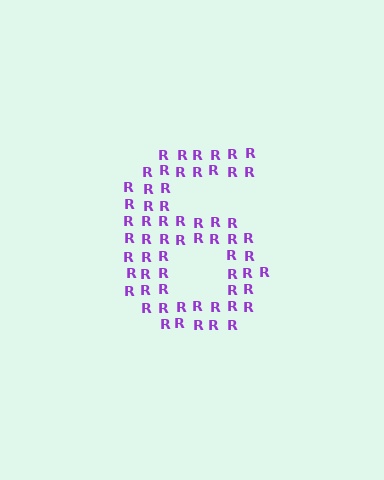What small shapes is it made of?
It is made of small letter R's.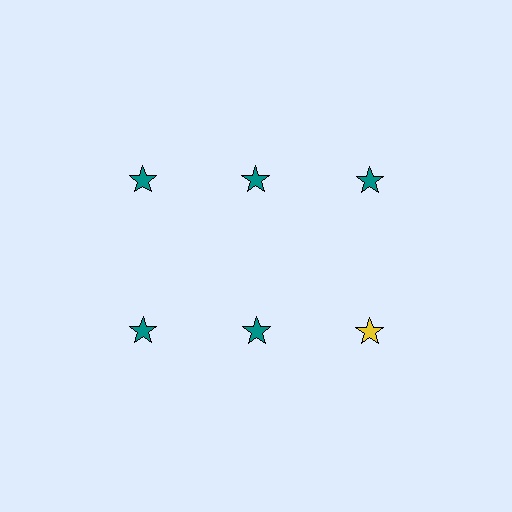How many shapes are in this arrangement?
There are 6 shapes arranged in a grid pattern.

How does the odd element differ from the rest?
It has a different color: yellow instead of teal.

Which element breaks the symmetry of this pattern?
The yellow star in the second row, center column breaks the symmetry. All other shapes are teal stars.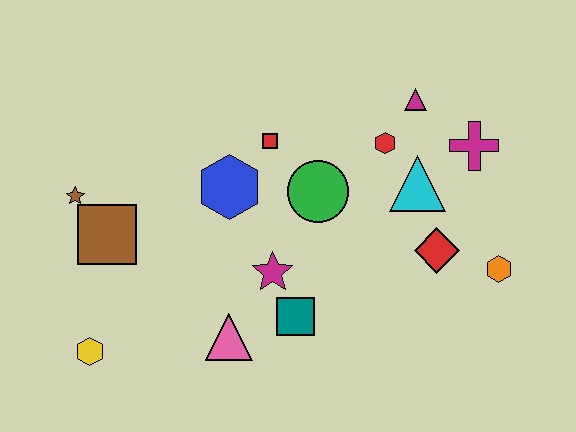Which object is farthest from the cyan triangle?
The yellow hexagon is farthest from the cyan triangle.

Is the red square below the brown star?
No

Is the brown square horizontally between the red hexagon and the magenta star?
No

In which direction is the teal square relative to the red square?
The teal square is below the red square.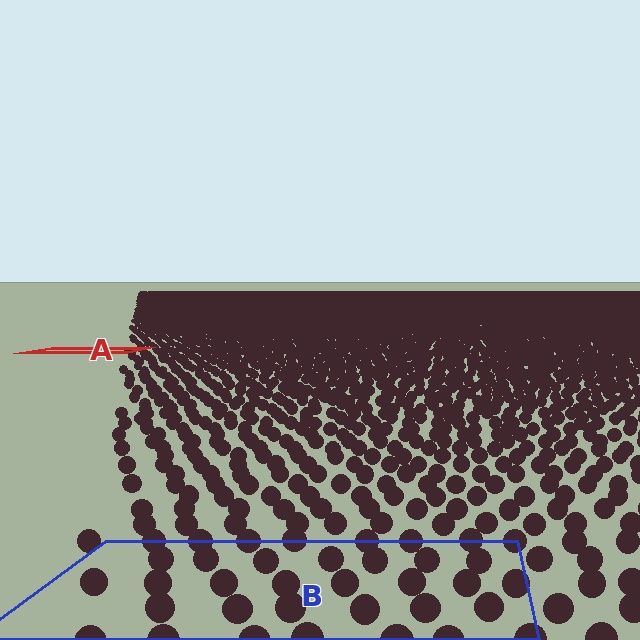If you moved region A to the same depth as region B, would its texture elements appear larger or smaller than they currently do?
They would appear larger. At a closer depth, the same texture elements are projected at a bigger on-screen size.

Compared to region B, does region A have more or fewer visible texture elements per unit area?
Region A has more texture elements per unit area — they are packed more densely because it is farther away.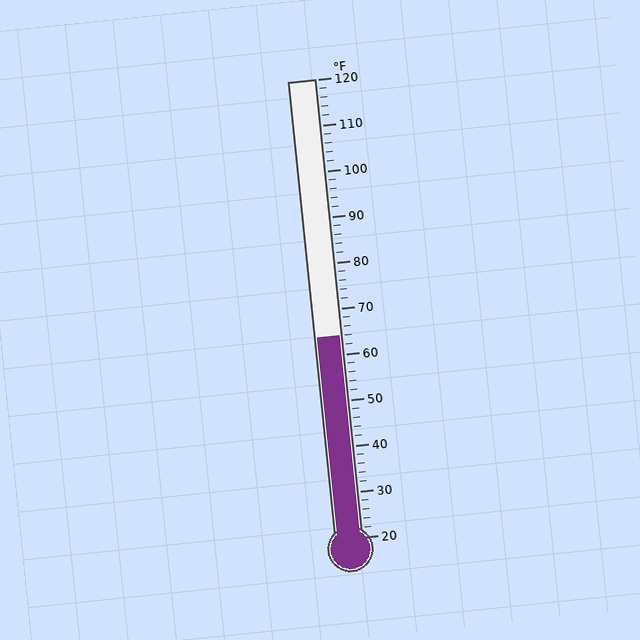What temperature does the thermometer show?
The thermometer shows approximately 64°F.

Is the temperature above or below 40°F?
The temperature is above 40°F.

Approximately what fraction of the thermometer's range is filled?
The thermometer is filled to approximately 45% of its range.